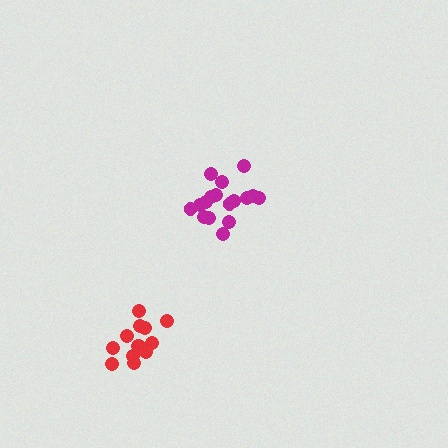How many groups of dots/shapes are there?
There are 2 groups.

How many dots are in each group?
Group 1: 17 dots, Group 2: 13 dots (30 total).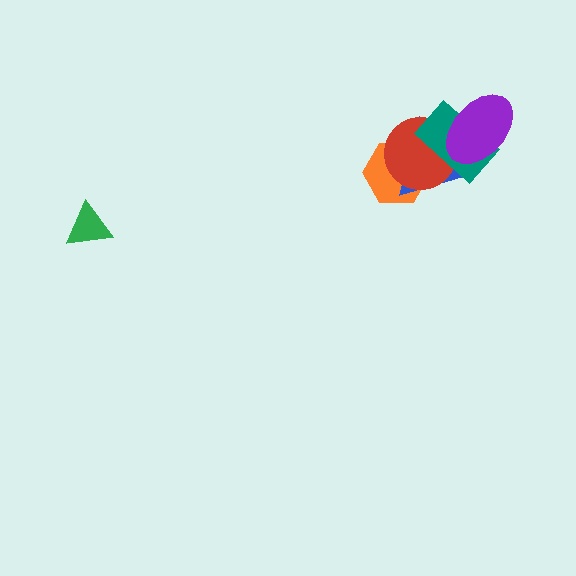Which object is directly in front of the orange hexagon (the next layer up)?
The blue triangle is directly in front of the orange hexagon.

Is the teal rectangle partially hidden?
Yes, it is partially covered by another shape.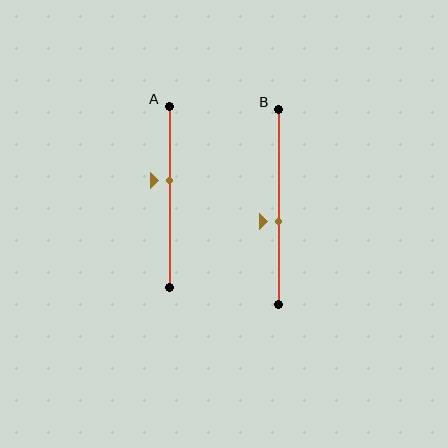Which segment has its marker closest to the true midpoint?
Segment B has its marker closest to the true midpoint.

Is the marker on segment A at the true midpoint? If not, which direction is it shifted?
No, the marker on segment A is shifted upward by about 9% of the segment length.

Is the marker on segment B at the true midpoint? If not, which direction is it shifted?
No, the marker on segment B is shifted downward by about 8% of the segment length.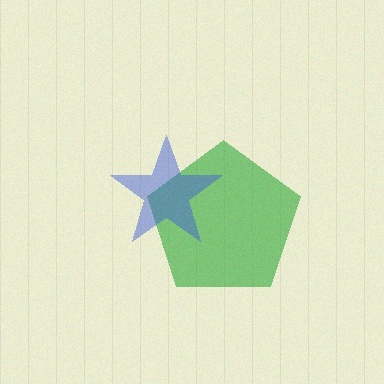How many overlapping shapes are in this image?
There are 2 overlapping shapes in the image.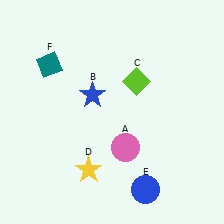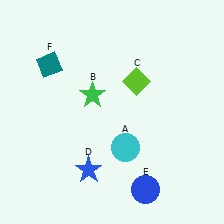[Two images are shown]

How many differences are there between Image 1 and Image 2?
There are 3 differences between the two images.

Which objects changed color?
A changed from pink to cyan. B changed from blue to green. D changed from yellow to blue.